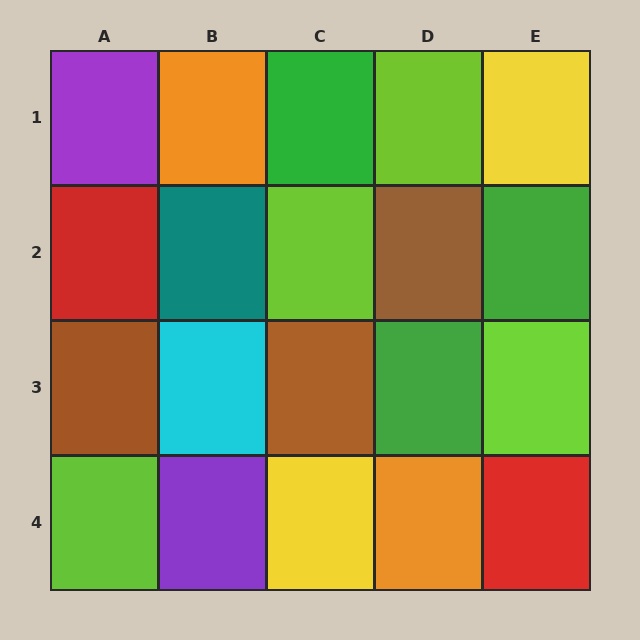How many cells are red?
2 cells are red.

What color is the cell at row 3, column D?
Green.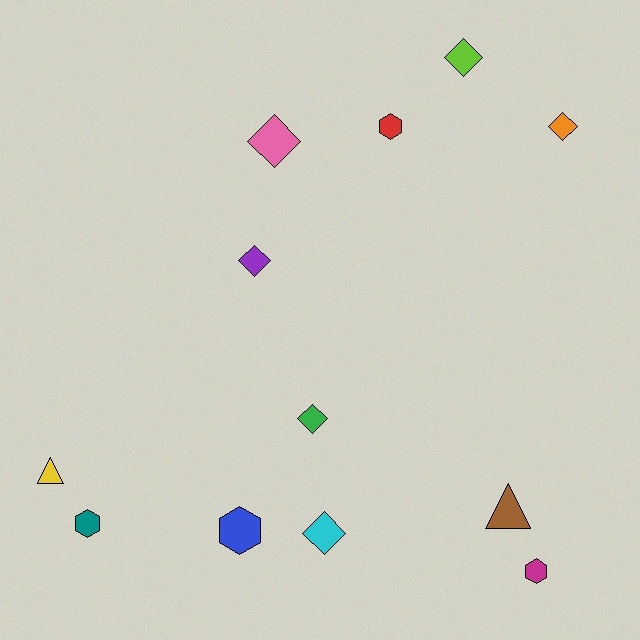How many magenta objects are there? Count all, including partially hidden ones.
There is 1 magenta object.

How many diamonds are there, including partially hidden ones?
There are 6 diamonds.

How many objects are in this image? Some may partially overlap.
There are 12 objects.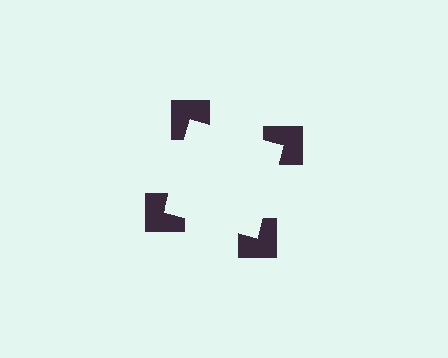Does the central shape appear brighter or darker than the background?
It typically appears slightly brighter than the background, even though no actual brightness change is drawn.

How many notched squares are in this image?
There are 4 — one at each vertex of the illusory square.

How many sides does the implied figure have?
4 sides.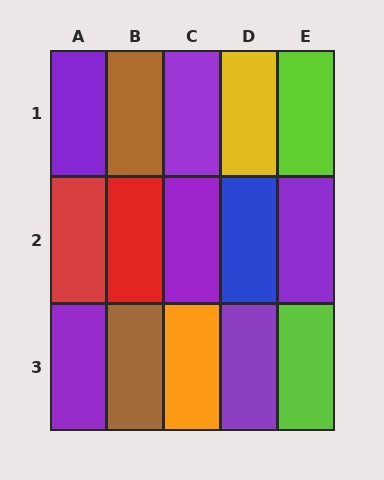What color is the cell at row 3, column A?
Purple.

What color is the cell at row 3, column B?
Brown.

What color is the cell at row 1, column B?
Brown.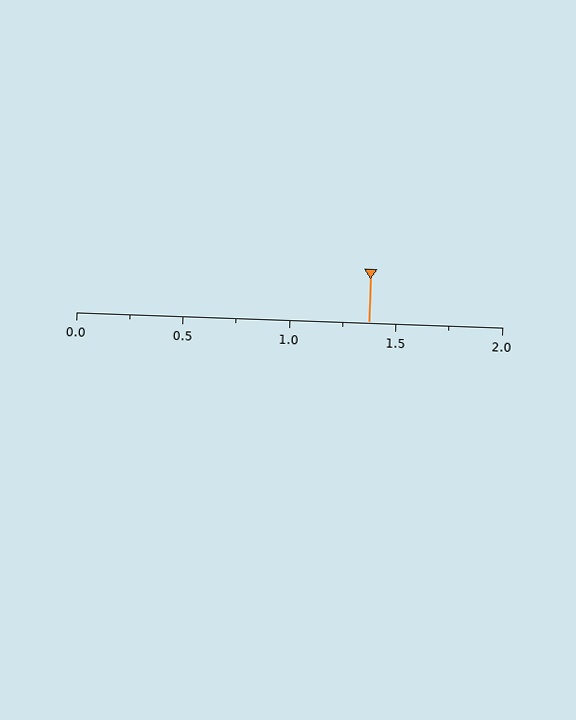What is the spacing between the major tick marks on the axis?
The major ticks are spaced 0.5 apart.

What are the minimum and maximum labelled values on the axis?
The axis runs from 0.0 to 2.0.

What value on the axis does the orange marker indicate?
The marker indicates approximately 1.38.